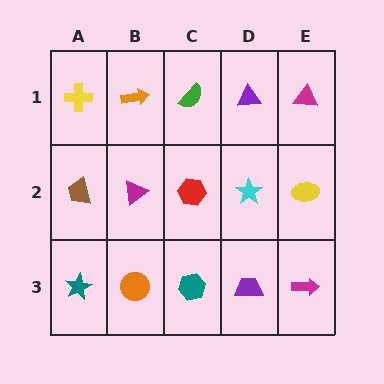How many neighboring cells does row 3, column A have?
2.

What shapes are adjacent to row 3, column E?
A yellow ellipse (row 2, column E), a purple trapezoid (row 3, column D).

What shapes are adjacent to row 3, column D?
A cyan star (row 2, column D), a teal hexagon (row 3, column C), a magenta arrow (row 3, column E).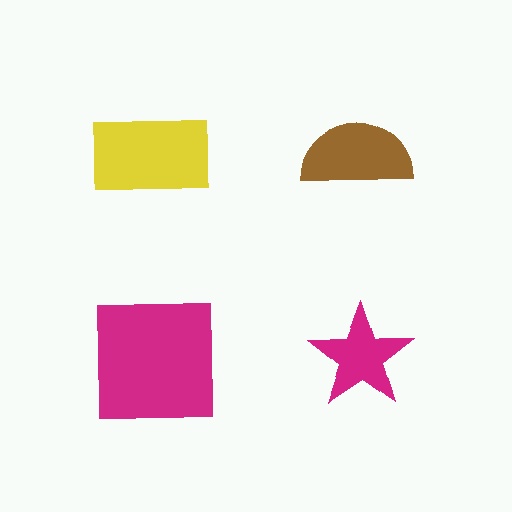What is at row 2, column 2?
A magenta star.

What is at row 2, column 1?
A magenta square.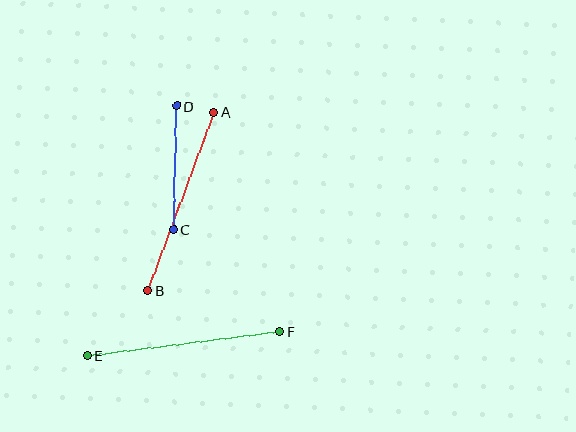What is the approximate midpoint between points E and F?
The midpoint is at approximately (184, 344) pixels.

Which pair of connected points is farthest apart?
Points E and F are farthest apart.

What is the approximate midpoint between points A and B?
The midpoint is at approximately (181, 201) pixels.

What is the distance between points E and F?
The distance is approximately 194 pixels.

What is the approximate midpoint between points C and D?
The midpoint is at approximately (175, 168) pixels.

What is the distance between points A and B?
The distance is approximately 190 pixels.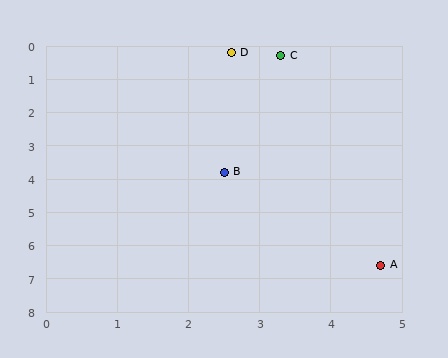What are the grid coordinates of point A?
Point A is at approximately (4.7, 6.6).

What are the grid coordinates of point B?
Point B is at approximately (2.5, 3.8).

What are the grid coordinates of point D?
Point D is at approximately (2.6, 0.2).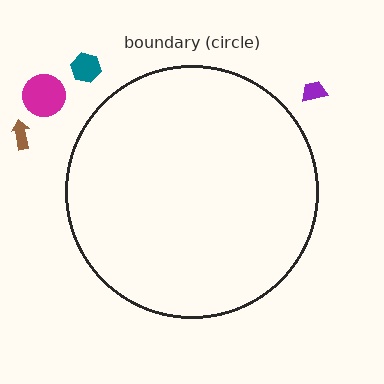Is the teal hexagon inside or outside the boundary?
Outside.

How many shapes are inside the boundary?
0 inside, 4 outside.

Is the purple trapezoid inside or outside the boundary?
Outside.